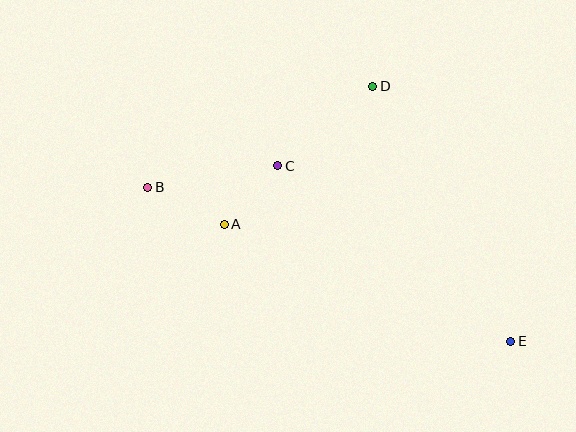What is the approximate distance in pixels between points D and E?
The distance between D and E is approximately 290 pixels.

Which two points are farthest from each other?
Points B and E are farthest from each other.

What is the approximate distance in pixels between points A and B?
The distance between A and B is approximately 84 pixels.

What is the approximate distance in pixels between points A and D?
The distance between A and D is approximately 203 pixels.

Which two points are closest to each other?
Points A and C are closest to each other.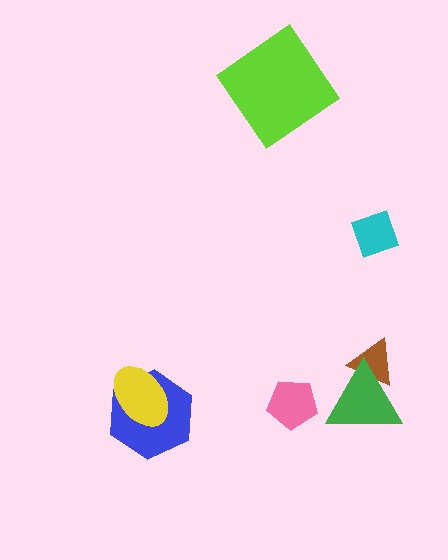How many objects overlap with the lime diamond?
0 objects overlap with the lime diamond.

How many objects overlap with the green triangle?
1 object overlaps with the green triangle.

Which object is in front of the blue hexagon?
The yellow ellipse is in front of the blue hexagon.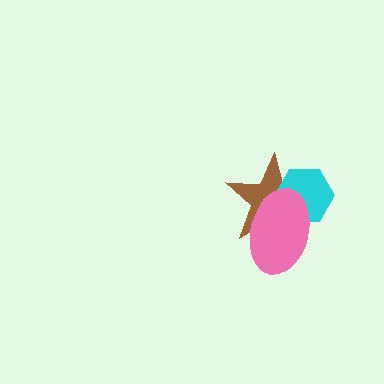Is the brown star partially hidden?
Yes, it is partially covered by another shape.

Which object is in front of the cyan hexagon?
The pink ellipse is in front of the cyan hexagon.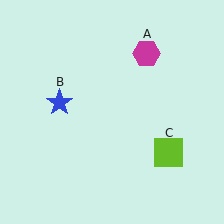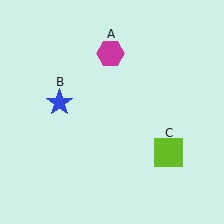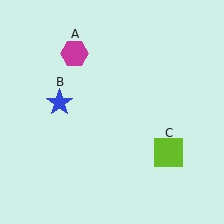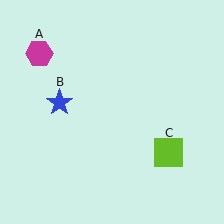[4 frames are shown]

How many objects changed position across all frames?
1 object changed position: magenta hexagon (object A).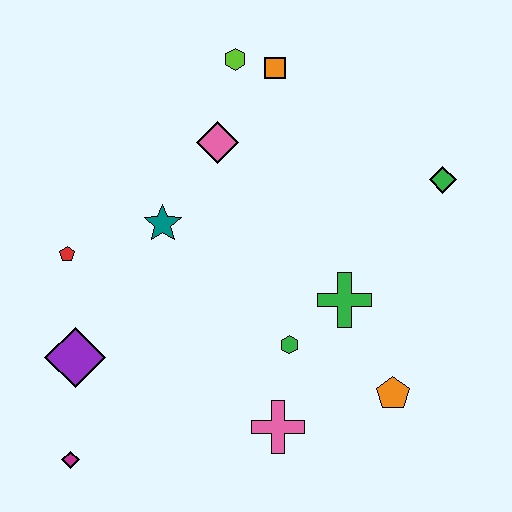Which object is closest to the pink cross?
The green hexagon is closest to the pink cross.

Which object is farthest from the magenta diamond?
The green diamond is farthest from the magenta diamond.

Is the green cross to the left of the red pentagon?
No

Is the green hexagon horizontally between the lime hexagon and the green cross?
Yes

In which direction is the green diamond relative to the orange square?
The green diamond is to the right of the orange square.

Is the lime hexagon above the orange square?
Yes